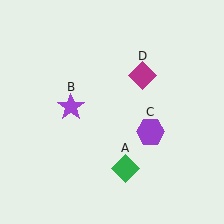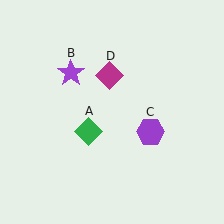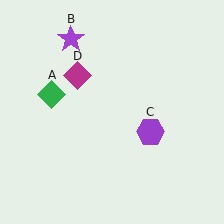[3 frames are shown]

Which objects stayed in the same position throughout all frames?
Purple hexagon (object C) remained stationary.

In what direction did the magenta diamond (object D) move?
The magenta diamond (object D) moved left.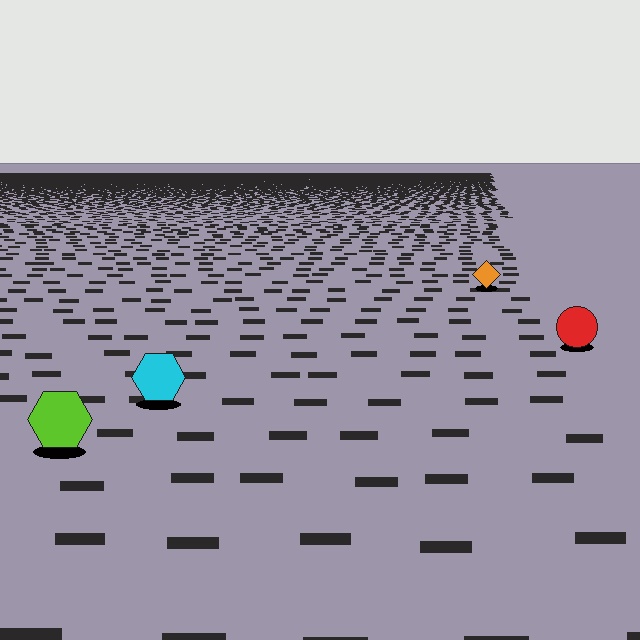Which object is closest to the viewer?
The lime hexagon is closest. The texture marks near it are larger and more spread out.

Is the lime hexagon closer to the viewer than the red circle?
Yes. The lime hexagon is closer — you can tell from the texture gradient: the ground texture is coarser near it.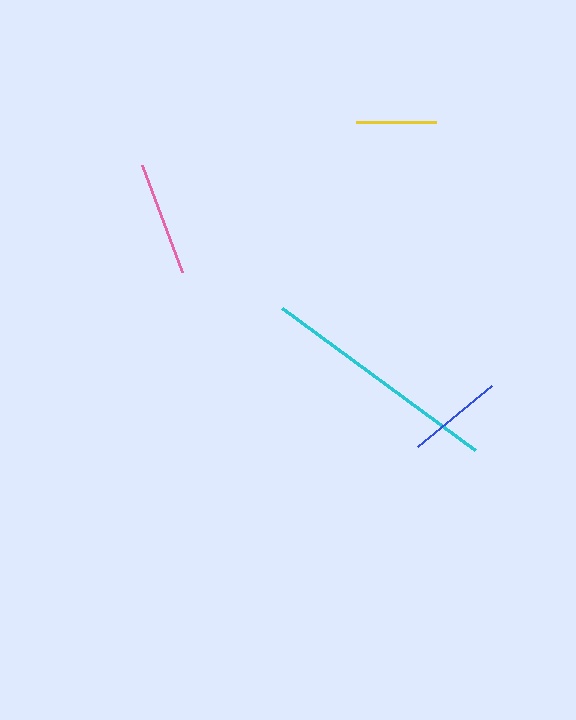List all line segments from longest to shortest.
From longest to shortest: cyan, pink, blue, yellow.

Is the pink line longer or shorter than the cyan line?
The cyan line is longer than the pink line.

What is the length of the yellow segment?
The yellow segment is approximately 80 pixels long.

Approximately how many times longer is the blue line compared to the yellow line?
The blue line is approximately 1.2 times the length of the yellow line.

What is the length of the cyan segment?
The cyan segment is approximately 240 pixels long.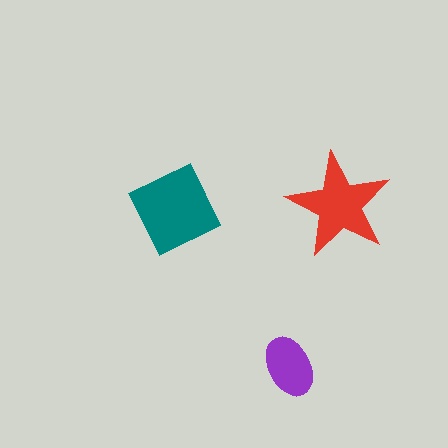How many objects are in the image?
There are 3 objects in the image.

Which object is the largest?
The teal square.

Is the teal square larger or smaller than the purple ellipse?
Larger.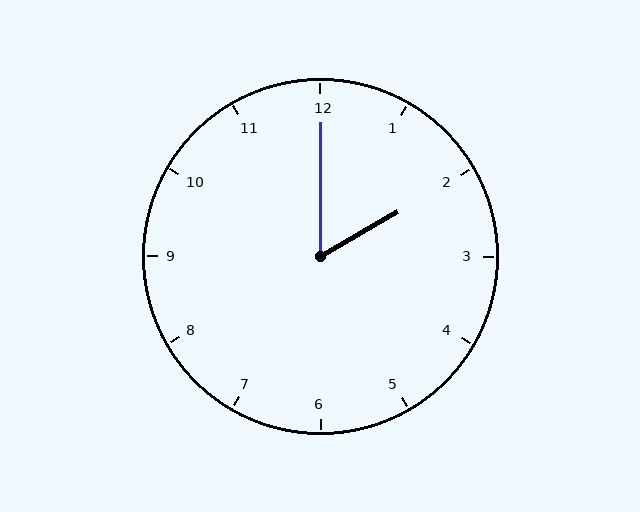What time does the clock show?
2:00.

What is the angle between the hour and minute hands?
Approximately 60 degrees.